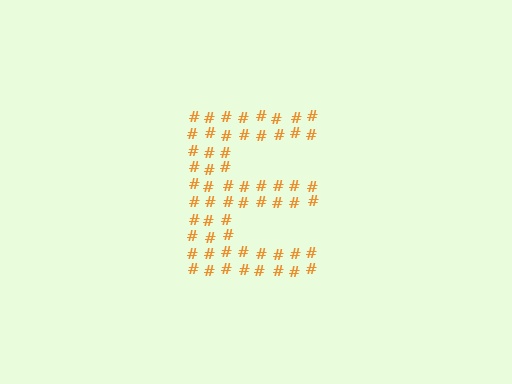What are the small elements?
The small elements are hash symbols.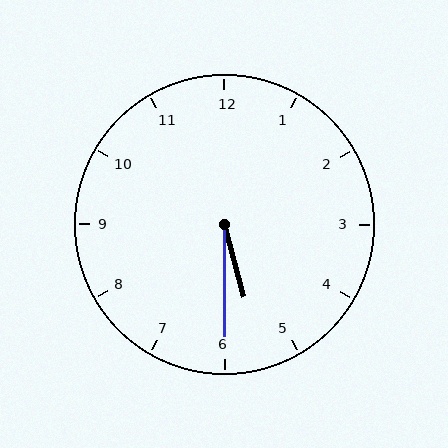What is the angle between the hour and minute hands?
Approximately 15 degrees.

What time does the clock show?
5:30.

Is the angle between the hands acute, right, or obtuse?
It is acute.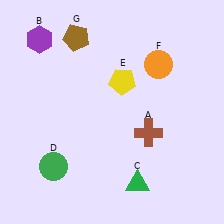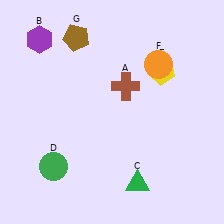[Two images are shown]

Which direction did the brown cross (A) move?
The brown cross (A) moved up.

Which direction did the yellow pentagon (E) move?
The yellow pentagon (E) moved right.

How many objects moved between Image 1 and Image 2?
2 objects moved between the two images.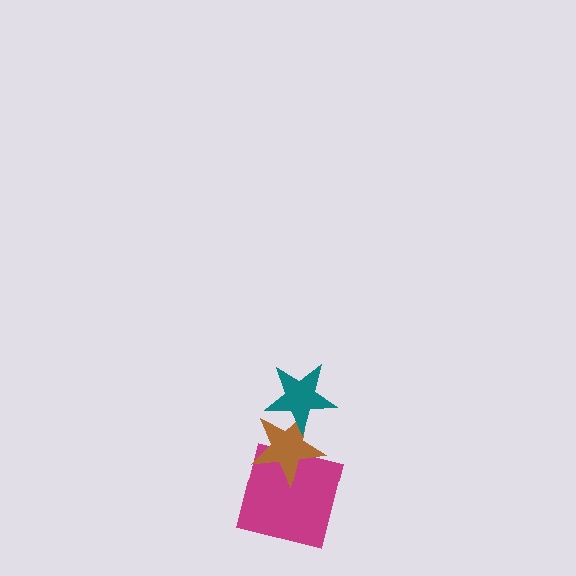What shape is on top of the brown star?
The teal star is on top of the brown star.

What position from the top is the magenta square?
The magenta square is 3rd from the top.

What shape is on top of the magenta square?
The brown star is on top of the magenta square.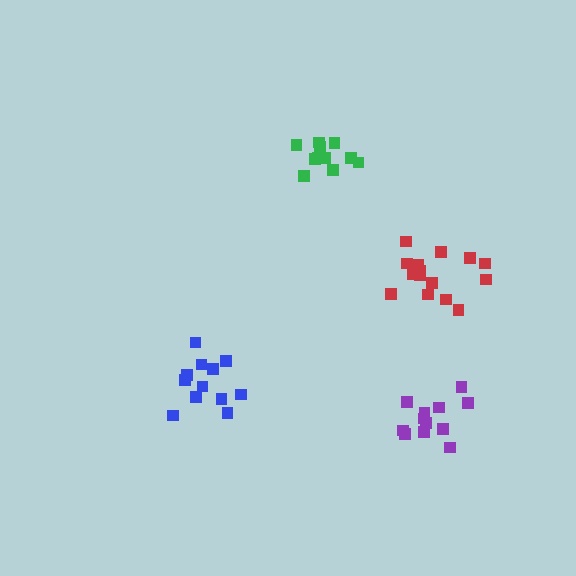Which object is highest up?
The green cluster is topmost.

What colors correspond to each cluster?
The clusters are colored: purple, blue, green, red.